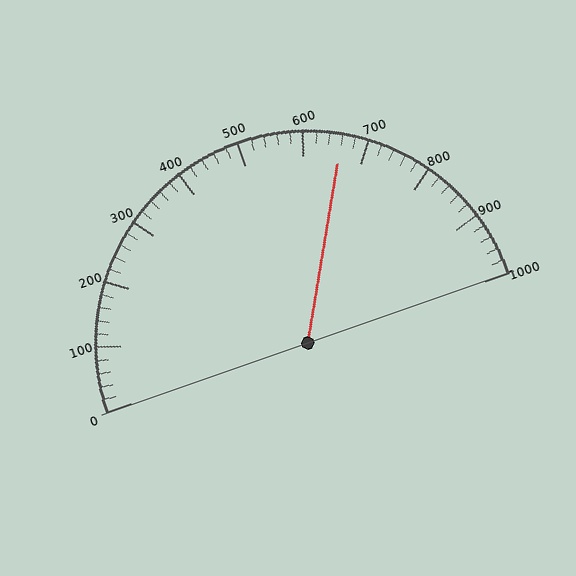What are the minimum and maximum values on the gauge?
The gauge ranges from 0 to 1000.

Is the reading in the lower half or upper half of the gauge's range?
The reading is in the upper half of the range (0 to 1000).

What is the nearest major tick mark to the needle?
The nearest major tick mark is 700.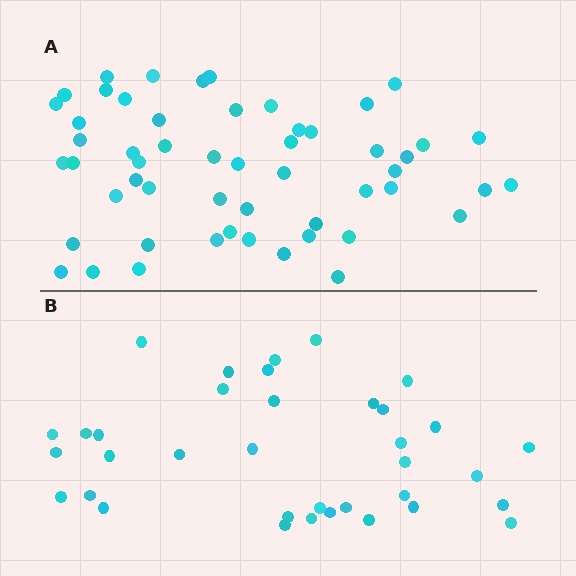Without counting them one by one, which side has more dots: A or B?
Region A (the top region) has more dots.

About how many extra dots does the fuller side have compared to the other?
Region A has approximately 20 more dots than region B.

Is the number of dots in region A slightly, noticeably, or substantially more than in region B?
Region A has substantially more. The ratio is roughly 1.5 to 1.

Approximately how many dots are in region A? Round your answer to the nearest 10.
About 50 dots. (The exact count is 54, which rounds to 50.)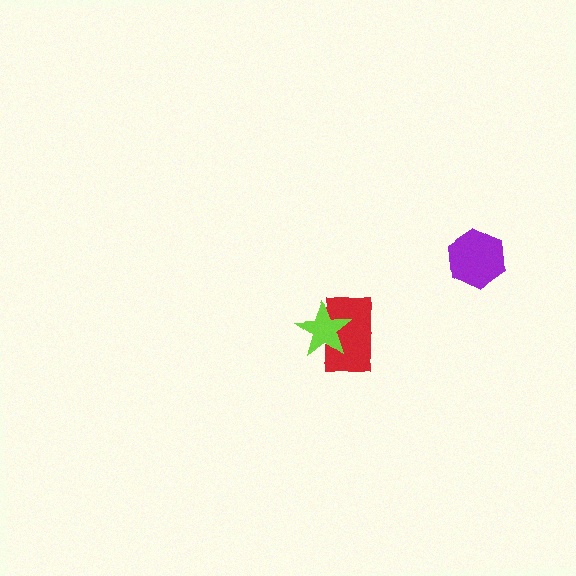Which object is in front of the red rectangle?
The lime star is in front of the red rectangle.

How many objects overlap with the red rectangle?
1 object overlaps with the red rectangle.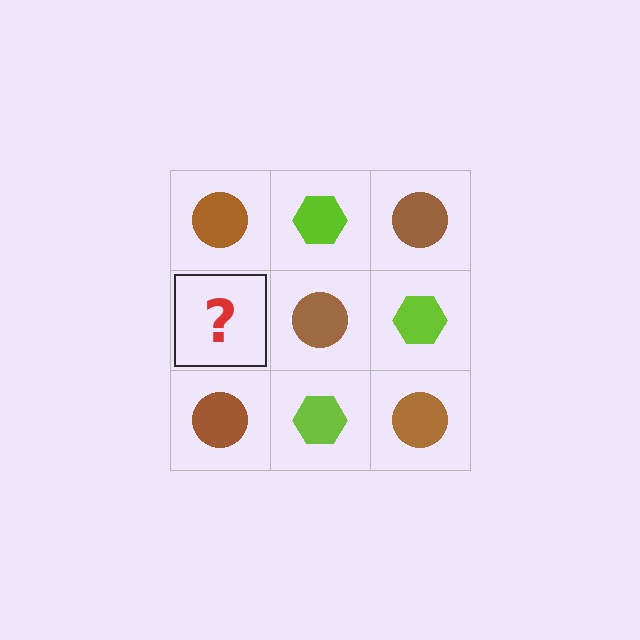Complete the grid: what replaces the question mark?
The question mark should be replaced with a lime hexagon.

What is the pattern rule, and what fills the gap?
The rule is that it alternates brown circle and lime hexagon in a checkerboard pattern. The gap should be filled with a lime hexagon.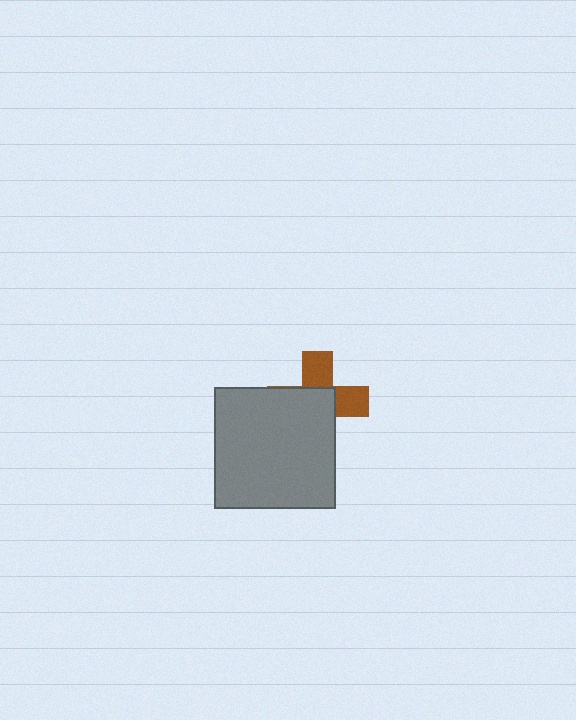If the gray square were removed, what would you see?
You would see the complete brown cross.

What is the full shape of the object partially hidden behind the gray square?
The partially hidden object is a brown cross.